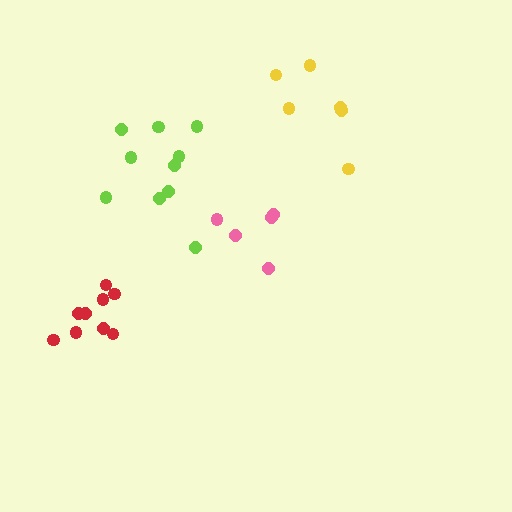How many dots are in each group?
Group 1: 5 dots, Group 2: 9 dots, Group 3: 6 dots, Group 4: 10 dots (30 total).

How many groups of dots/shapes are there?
There are 4 groups.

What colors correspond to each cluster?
The clusters are colored: pink, red, yellow, lime.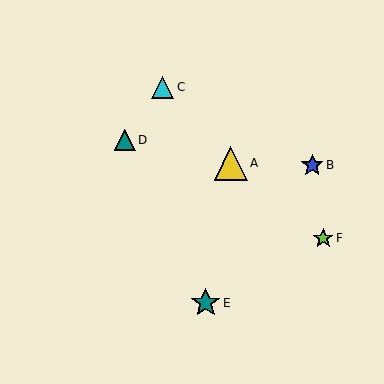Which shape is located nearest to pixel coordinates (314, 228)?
The lime star (labeled F) at (323, 238) is nearest to that location.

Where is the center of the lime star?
The center of the lime star is at (323, 238).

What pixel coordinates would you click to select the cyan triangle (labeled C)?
Click at (163, 87) to select the cyan triangle C.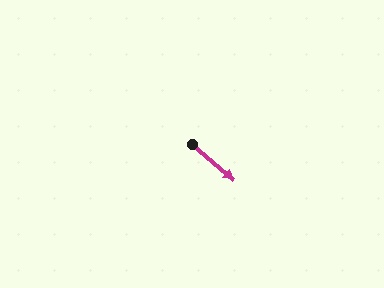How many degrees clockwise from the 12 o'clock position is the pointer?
Approximately 131 degrees.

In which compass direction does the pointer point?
Southeast.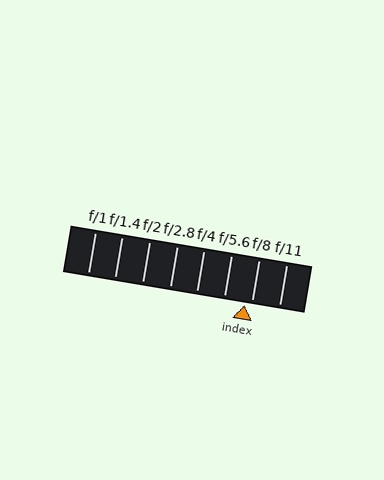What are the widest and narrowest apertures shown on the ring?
The widest aperture shown is f/1 and the narrowest is f/11.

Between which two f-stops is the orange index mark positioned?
The index mark is between f/5.6 and f/8.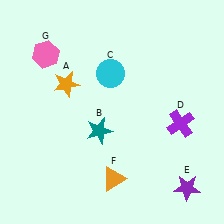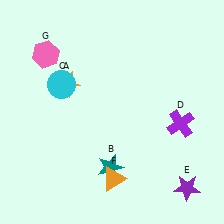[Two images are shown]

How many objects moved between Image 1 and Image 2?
2 objects moved between the two images.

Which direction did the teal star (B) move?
The teal star (B) moved down.